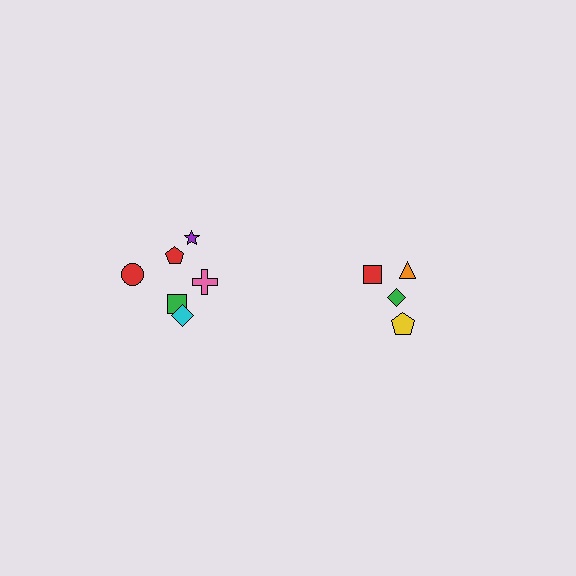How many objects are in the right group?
There are 4 objects.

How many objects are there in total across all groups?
There are 10 objects.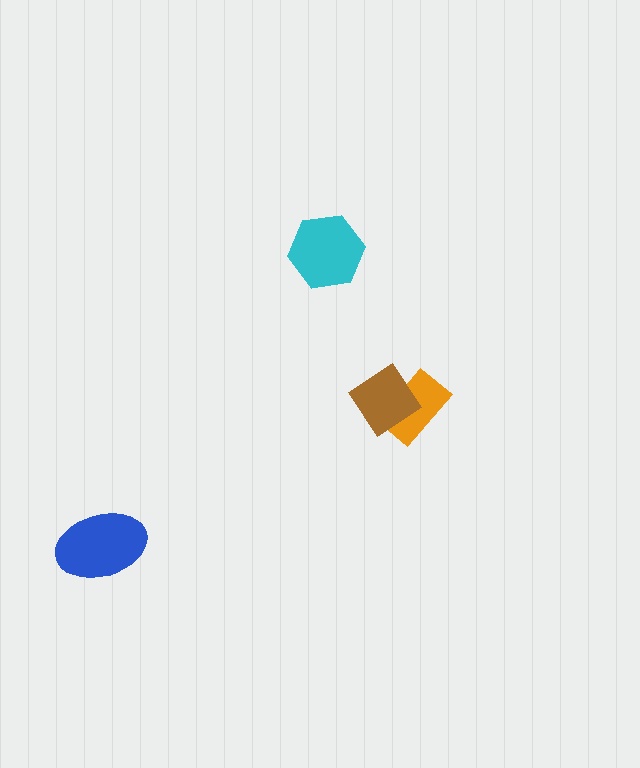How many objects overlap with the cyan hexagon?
0 objects overlap with the cyan hexagon.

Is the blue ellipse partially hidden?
No, no other shape covers it.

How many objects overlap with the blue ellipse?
0 objects overlap with the blue ellipse.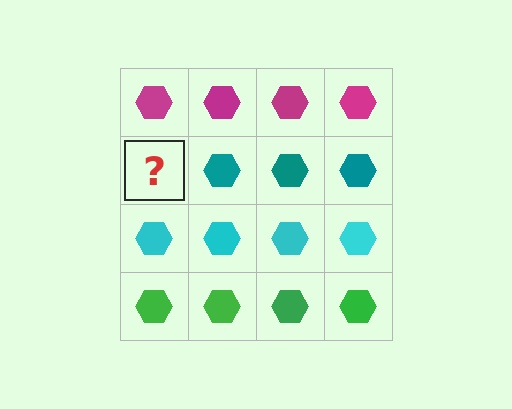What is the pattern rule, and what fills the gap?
The rule is that each row has a consistent color. The gap should be filled with a teal hexagon.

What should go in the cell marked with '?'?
The missing cell should contain a teal hexagon.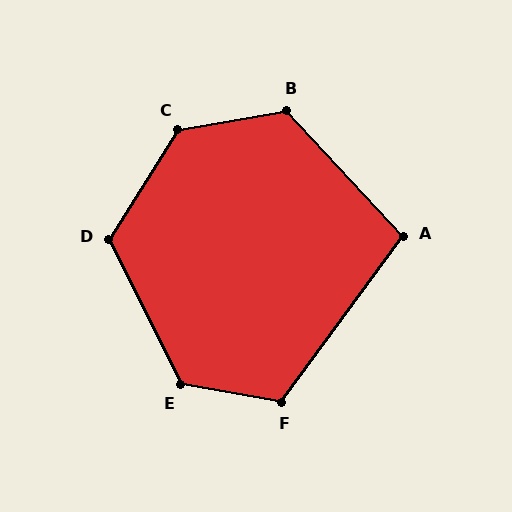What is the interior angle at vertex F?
Approximately 116 degrees (obtuse).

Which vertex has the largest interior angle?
C, at approximately 132 degrees.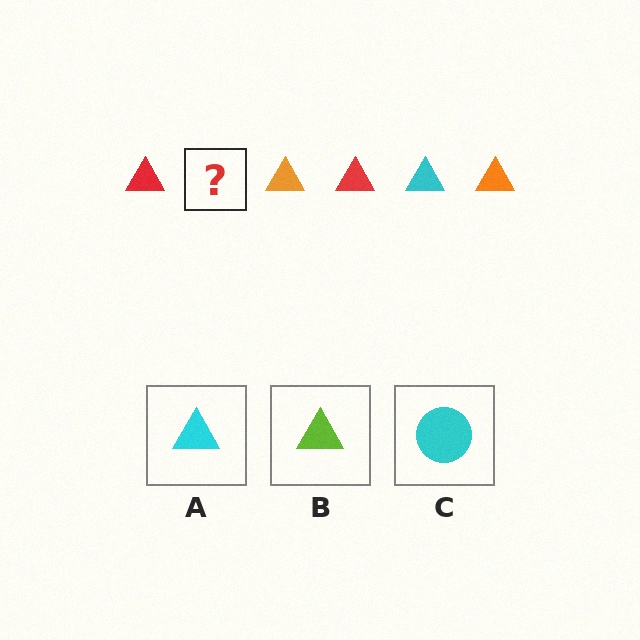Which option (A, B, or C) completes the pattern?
A.